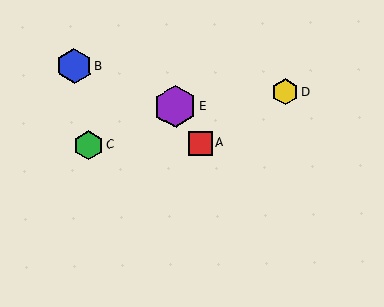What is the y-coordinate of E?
Object E is at y≈107.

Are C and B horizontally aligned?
No, C is at y≈145 and B is at y≈66.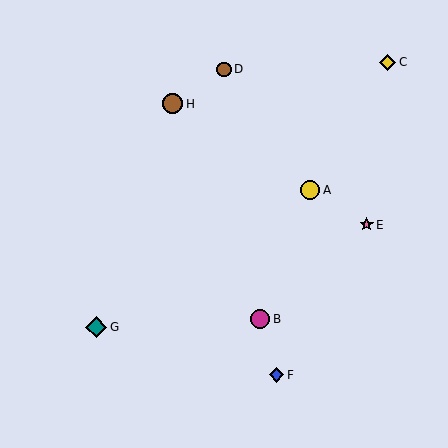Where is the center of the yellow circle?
The center of the yellow circle is at (310, 190).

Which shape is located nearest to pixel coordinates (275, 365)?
The blue diamond (labeled F) at (276, 375) is nearest to that location.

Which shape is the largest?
The teal diamond (labeled G) is the largest.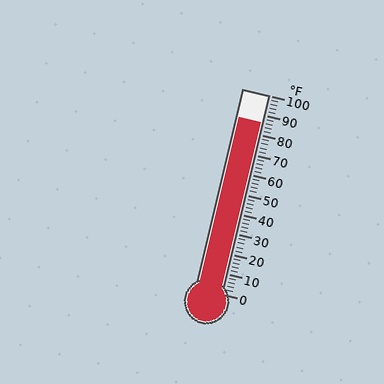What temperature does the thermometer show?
The thermometer shows approximately 86°F.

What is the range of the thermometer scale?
The thermometer scale ranges from 0°F to 100°F.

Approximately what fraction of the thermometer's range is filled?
The thermometer is filled to approximately 85% of its range.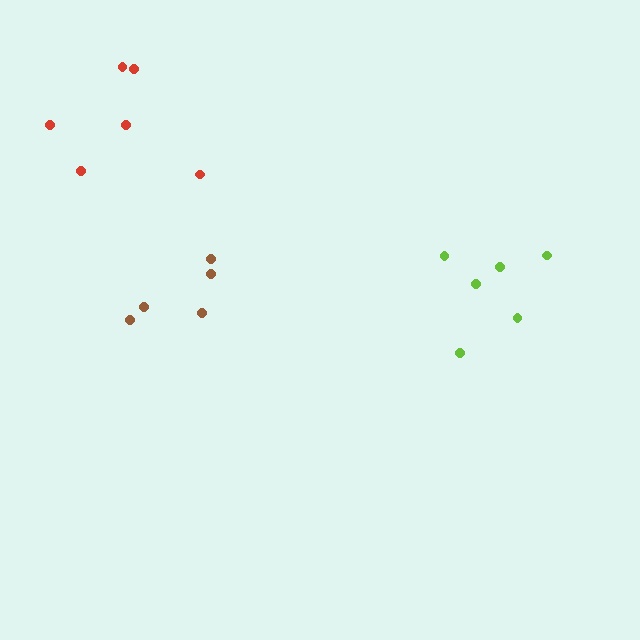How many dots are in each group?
Group 1: 6 dots, Group 2: 6 dots, Group 3: 5 dots (17 total).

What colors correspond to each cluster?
The clusters are colored: lime, red, brown.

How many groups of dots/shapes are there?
There are 3 groups.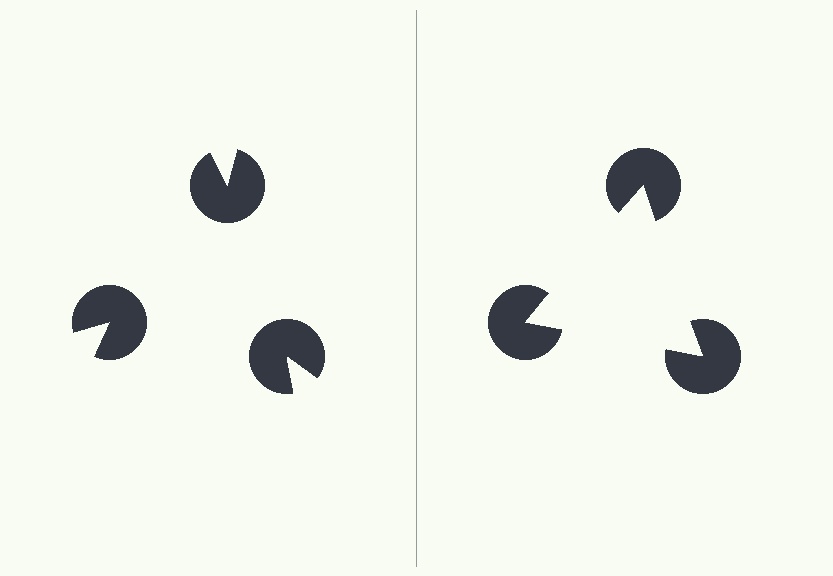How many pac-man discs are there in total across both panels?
6 — 3 on each side.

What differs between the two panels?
The pac-man discs are positioned identically on both sides; only the wedge orientations differ. On the right they align to a triangle; on the left they are misaligned.